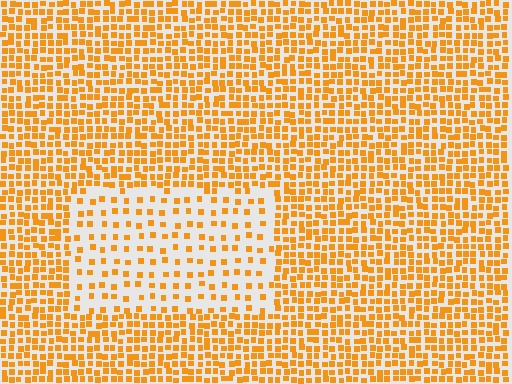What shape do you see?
I see a rectangle.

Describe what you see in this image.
The image contains small orange elements arranged at two different densities. A rectangle-shaped region is visible where the elements are less densely packed than the surrounding area.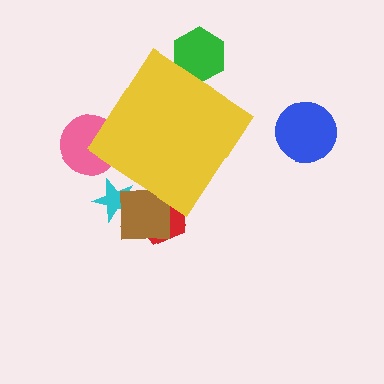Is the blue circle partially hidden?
No, the blue circle is fully visible.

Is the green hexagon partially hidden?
Yes, the green hexagon is partially hidden behind the yellow diamond.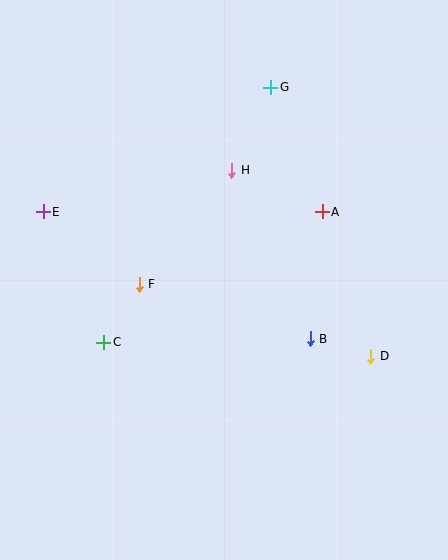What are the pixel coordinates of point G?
Point G is at (270, 87).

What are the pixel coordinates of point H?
Point H is at (232, 170).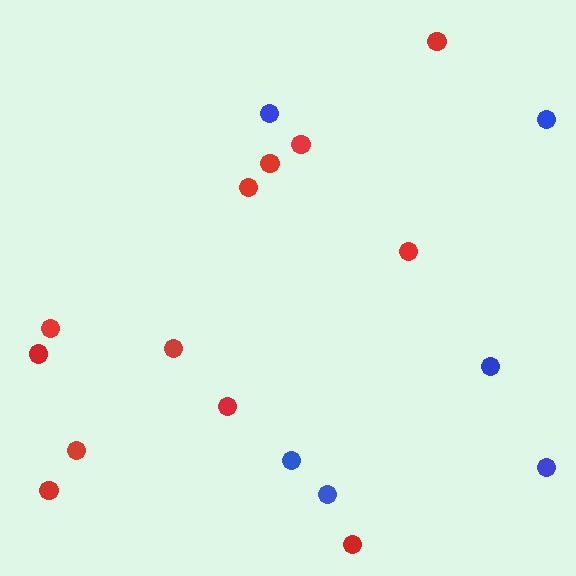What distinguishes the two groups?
There are 2 groups: one group of red circles (12) and one group of blue circles (6).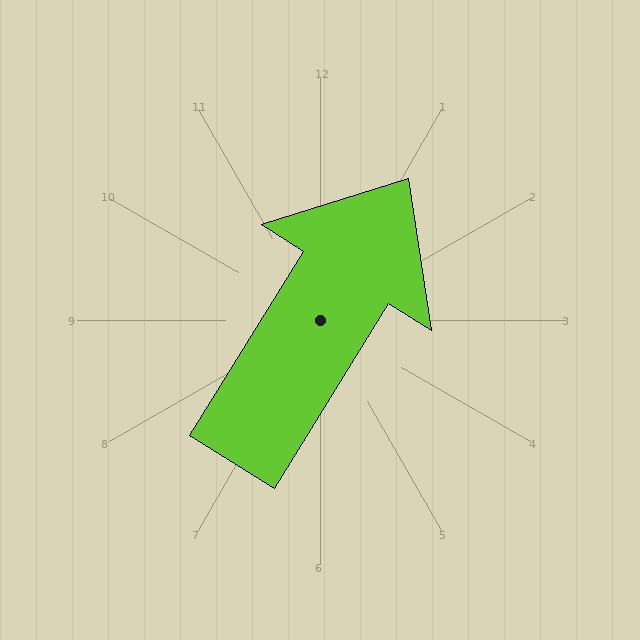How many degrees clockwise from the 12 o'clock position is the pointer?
Approximately 32 degrees.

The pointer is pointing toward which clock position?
Roughly 1 o'clock.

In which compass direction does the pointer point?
Northeast.